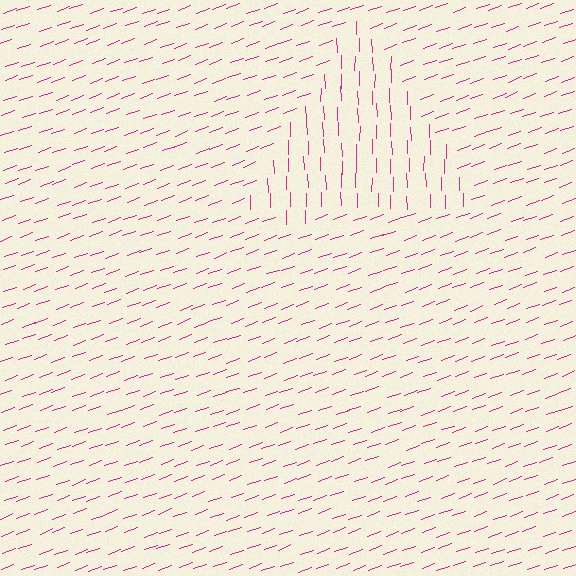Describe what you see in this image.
The image is filled with small magenta line segments. A triangle region in the image has lines oriented differently from the surrounding lines, creating a visible texture boundary.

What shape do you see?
I see a triangle.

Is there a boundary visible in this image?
Yes, there is a texture boundary formed by a change in line orientation.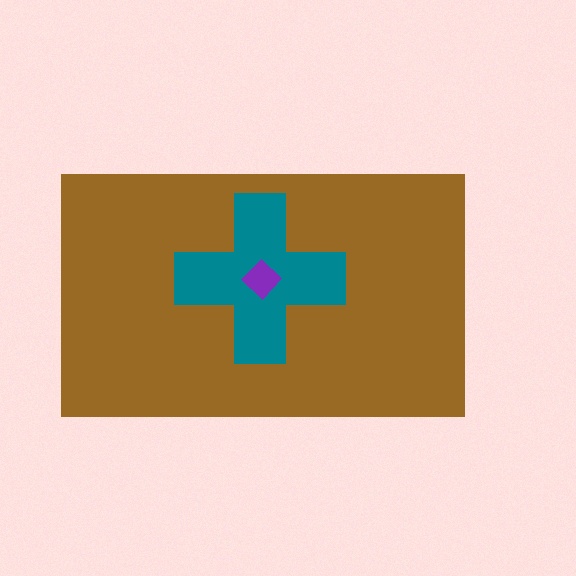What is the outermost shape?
The brown rectangle.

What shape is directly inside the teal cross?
The purple diamond.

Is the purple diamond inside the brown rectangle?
Yes.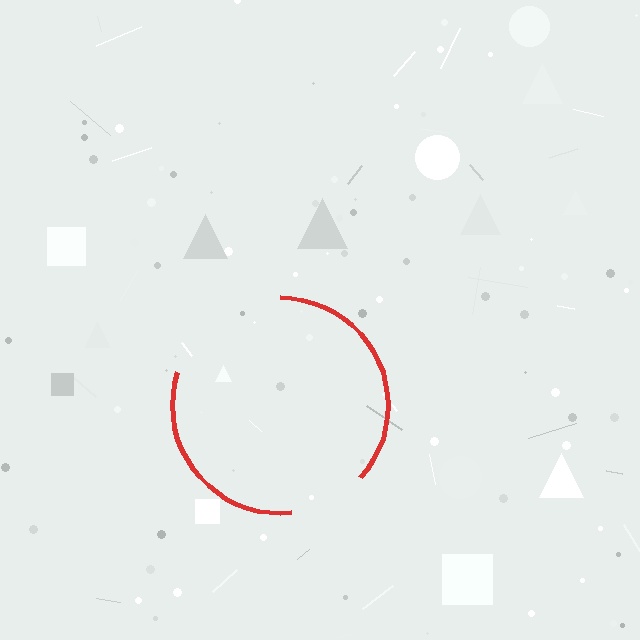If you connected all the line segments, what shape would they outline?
They would outline a circle.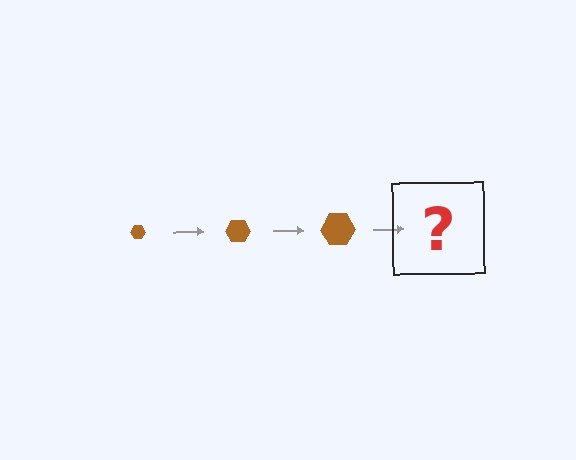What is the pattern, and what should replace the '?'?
The pattern is that the hexagon gets progressively larger each step. The '?' should be a brown hexagon, larger than the previous one.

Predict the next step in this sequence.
The next step is a brown hexagon, larger than the previous one.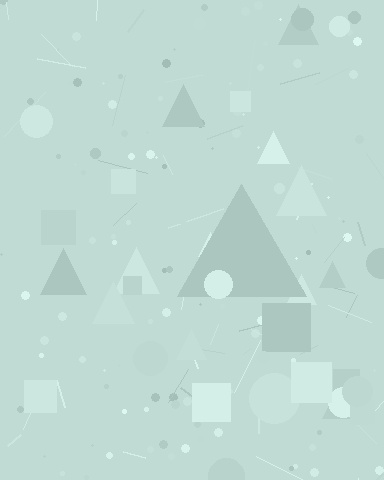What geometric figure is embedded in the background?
A triangle is embedded in the background.